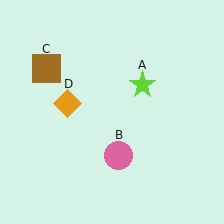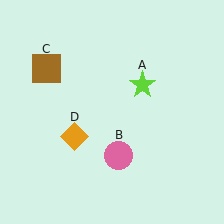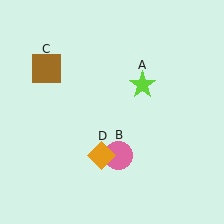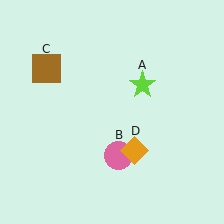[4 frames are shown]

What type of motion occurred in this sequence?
The orange diamond (object D) rotated counterclockwise around the center of the scene.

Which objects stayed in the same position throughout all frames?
Lime star (object A) and pink circle (object B) and brown square (object C) remained stationary.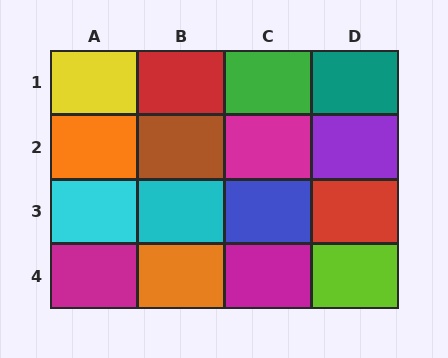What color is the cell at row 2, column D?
Purple.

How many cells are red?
2 cells are red.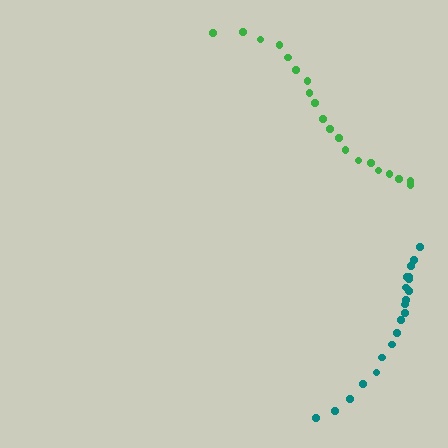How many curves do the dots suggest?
There are 2 distinct paths.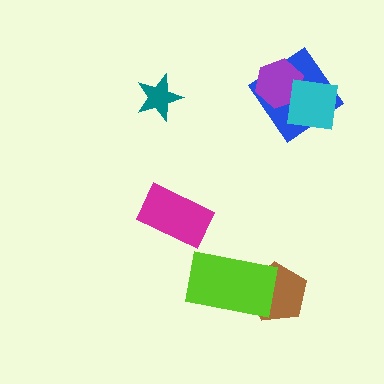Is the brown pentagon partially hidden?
Yes, it is partially covered by another shape.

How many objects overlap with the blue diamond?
2 objects overlap with the blue diamond.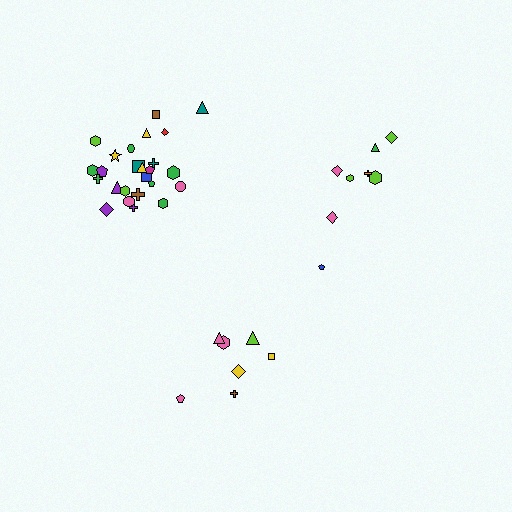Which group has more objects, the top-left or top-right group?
The top-left group.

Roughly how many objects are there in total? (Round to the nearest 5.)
Roughly 40 objects in total.